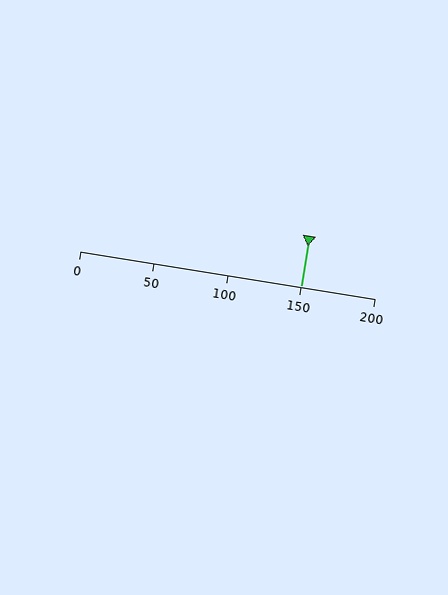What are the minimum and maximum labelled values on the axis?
The axis runs from 0 to 200.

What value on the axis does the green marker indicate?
The marker indicates approximately 150.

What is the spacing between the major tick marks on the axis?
The major ticks are spaced 50 apart.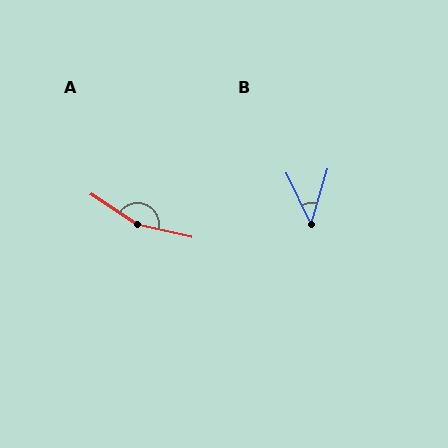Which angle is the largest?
A, at approximately 160 degrees.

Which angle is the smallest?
B, at approximately 42 degrees.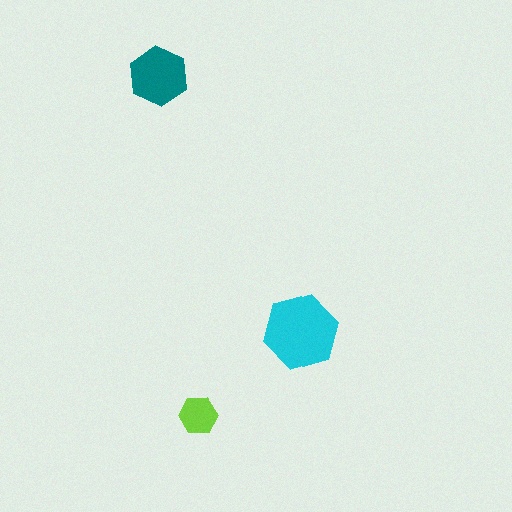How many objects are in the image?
There are 3 objects in the image.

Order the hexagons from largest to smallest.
the cyan one, the teal one, the lime one.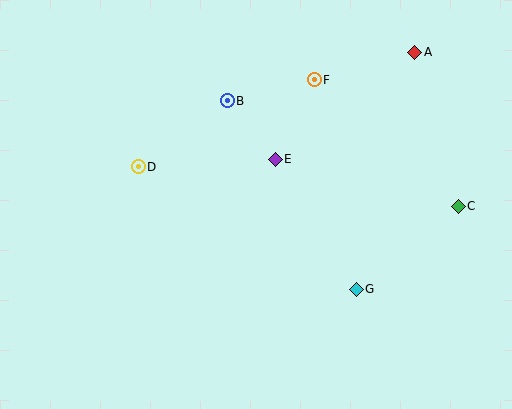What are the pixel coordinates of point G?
Point G is at (356, 289).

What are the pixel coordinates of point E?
Point E is at (275, 159).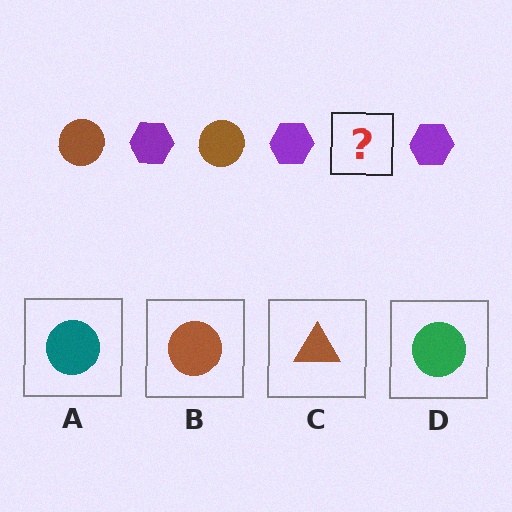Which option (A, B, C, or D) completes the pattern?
B.